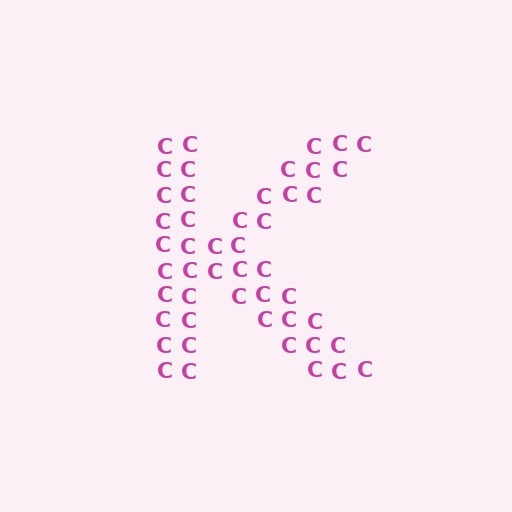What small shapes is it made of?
It is made of small letter C's.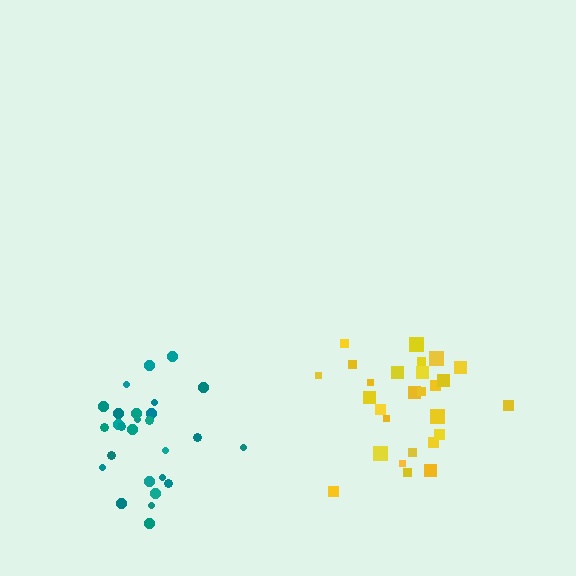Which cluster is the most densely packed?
Teal.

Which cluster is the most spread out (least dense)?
Yellow.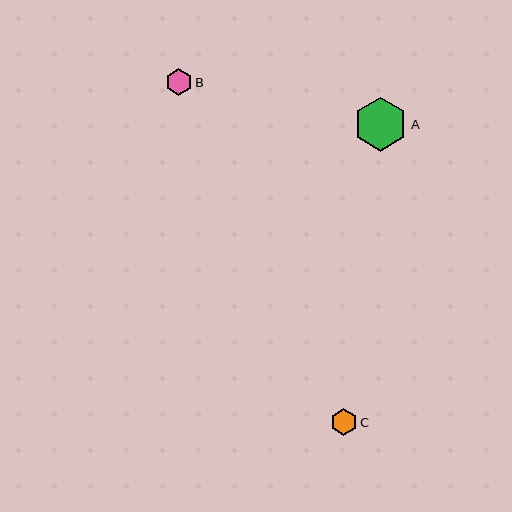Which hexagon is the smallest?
Hexagon B is the smallest with a size of approximately 26 pixels.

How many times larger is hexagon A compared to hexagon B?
Hexagon A is approximately 2.0 times the size of hexagon B.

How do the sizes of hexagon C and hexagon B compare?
Hexagon C and hexagon B are approximately the same size.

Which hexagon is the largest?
Hexagon A is the largest with a size of approximately 54 pixels.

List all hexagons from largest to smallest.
From largest to smallest: A, C, B.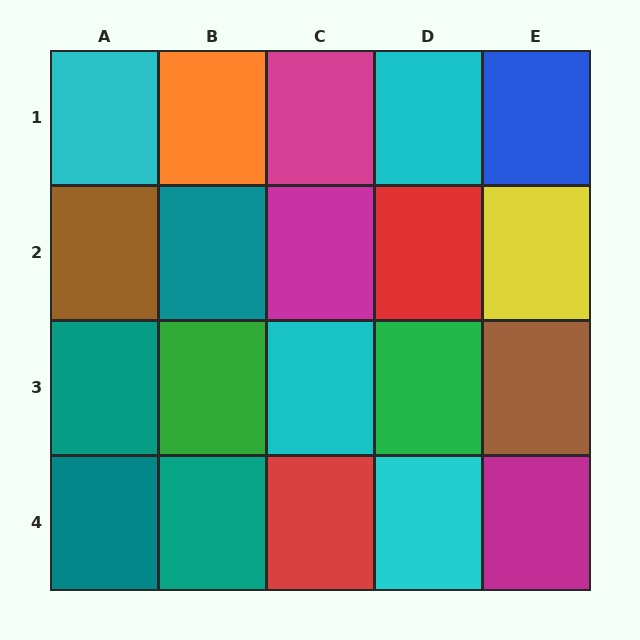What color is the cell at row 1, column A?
Cyan.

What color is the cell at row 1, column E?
Blue.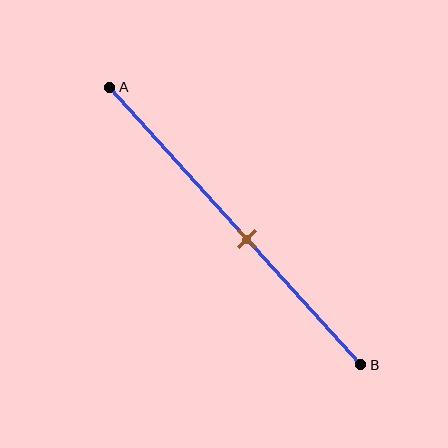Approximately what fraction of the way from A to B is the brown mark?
The brown mark is approximately 55% of the way from A to B.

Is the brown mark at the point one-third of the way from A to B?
No, the mark is at about 55% from A, not at the 33% one-third point.